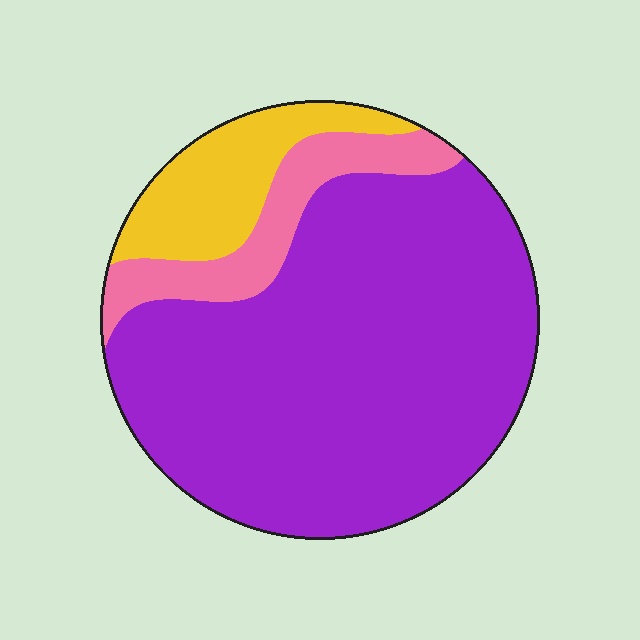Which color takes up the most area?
Purple, at roughly 75%.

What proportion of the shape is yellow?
Yellow covers about 15% of the shape.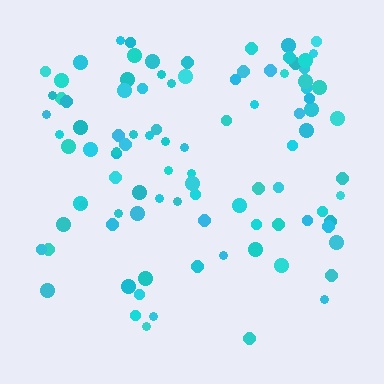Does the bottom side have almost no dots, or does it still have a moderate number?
Still a moderate number, just noticeably fewer than the top.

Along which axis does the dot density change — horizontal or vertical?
Vertical.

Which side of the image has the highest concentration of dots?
The top.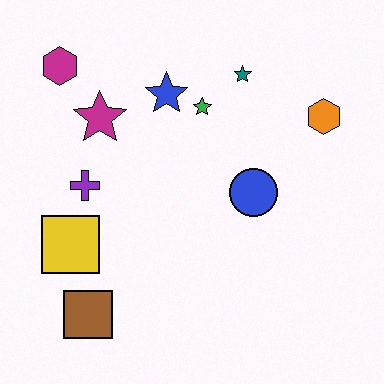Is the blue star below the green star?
No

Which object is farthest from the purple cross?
The orange hexagon is farthest from the purple cross.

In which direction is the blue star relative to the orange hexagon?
The blue star is to the left of the orange hexagon.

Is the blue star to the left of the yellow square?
No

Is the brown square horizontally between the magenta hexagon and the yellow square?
No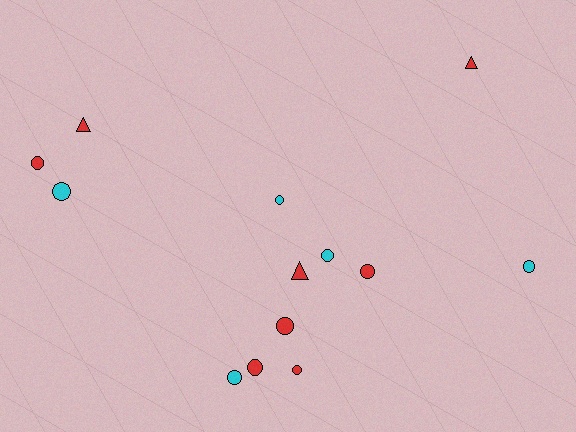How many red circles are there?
There are 5 red circles.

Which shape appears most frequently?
Circle, with 10 objects.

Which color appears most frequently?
Red, with 8 objects.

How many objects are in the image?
There are 13 objects.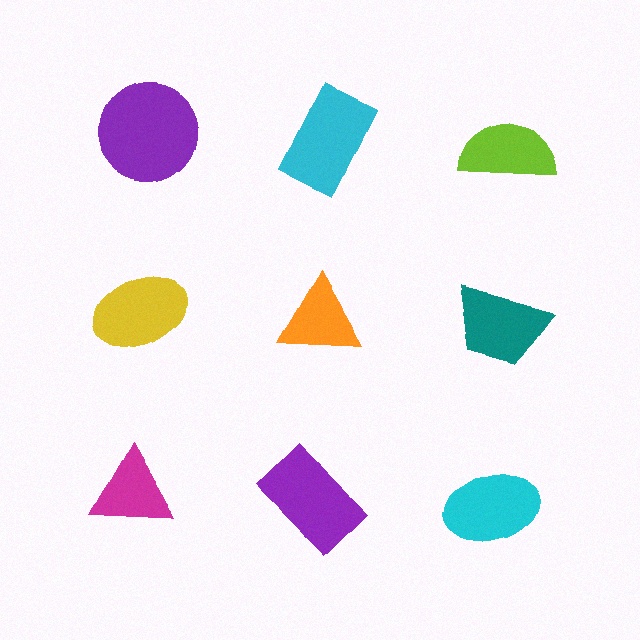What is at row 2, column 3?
A teal trapezoid.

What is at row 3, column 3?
A cyan ellipse.